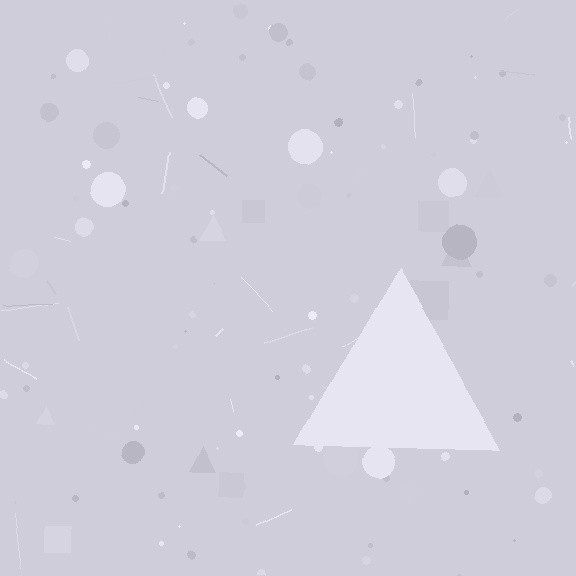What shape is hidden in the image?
A triangle is hidden in the image.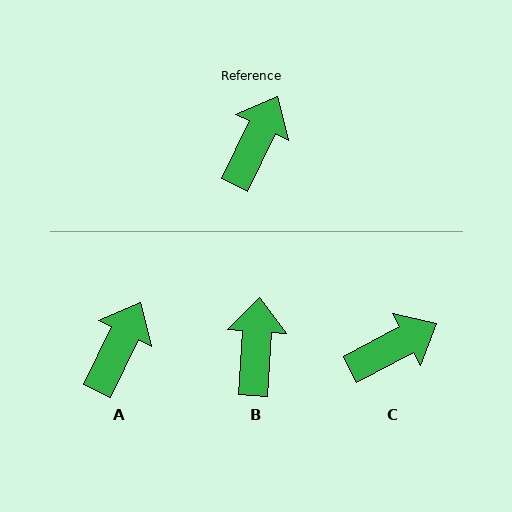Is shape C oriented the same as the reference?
No, it is off by about 36 degrees.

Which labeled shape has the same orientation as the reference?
A.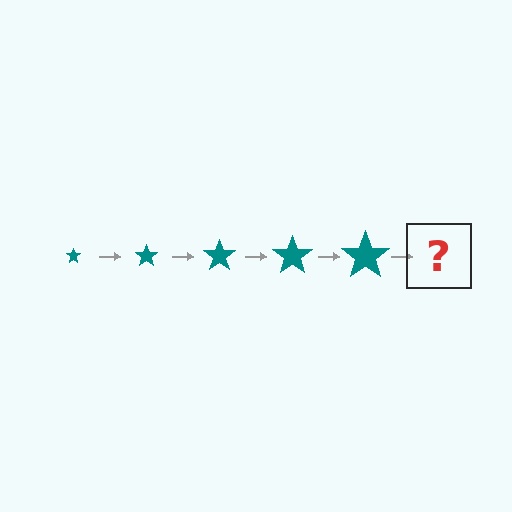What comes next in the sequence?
The next element should be a teal star, larger than the previous one.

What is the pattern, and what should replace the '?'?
The pattern is that the star gets progressively larger each step. The '?' should be a teal star, larger than the previous one.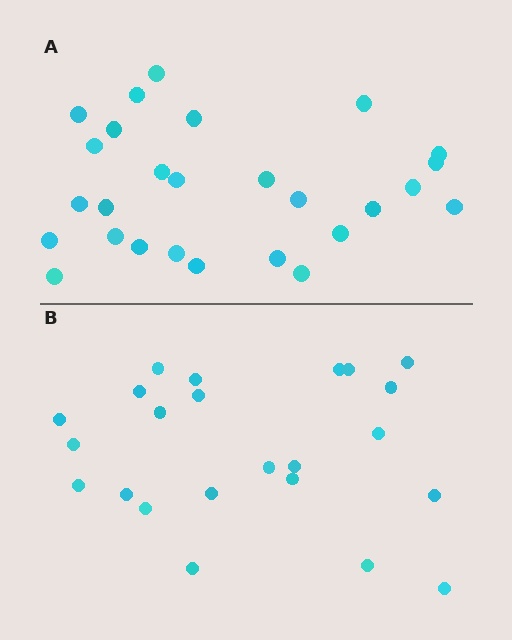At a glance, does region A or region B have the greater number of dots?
Region A (the top region) has more dots.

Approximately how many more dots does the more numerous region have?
Region A has about 4 more dots than region B.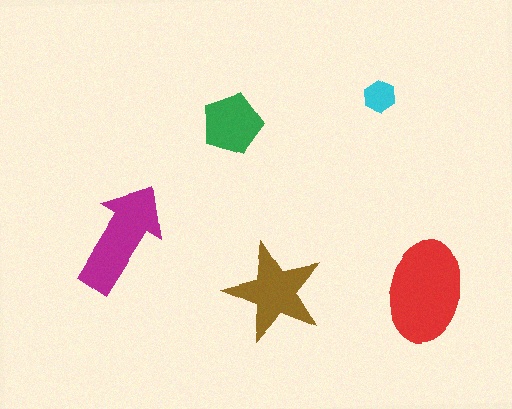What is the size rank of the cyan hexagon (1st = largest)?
5th.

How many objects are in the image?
There are 5 objects in the image.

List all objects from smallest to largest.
The cyan hexagon, the green pentagon, the brown star, the magenta arrow, the red ellipse.